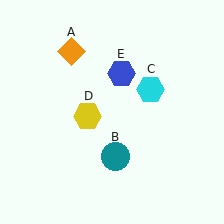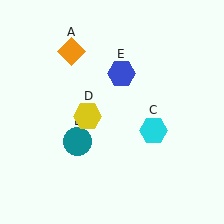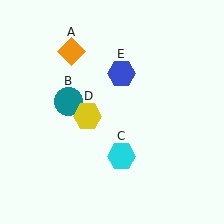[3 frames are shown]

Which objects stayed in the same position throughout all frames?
Orange diamond (object A) and yellow hexagon (object D) and blue hexagon (object E) remained stationary.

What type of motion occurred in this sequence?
The teal circle (object B), cyan hexagon (object C) rotated clockwise around the center of the scene.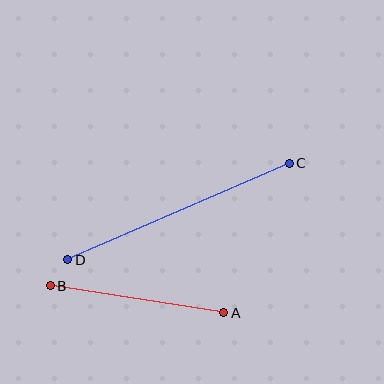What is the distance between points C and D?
The distance is approximately 242 pixels.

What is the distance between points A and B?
The distance is approximately 175 pixels.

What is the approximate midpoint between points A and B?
The midpoint is at approximately (137, 299) pixels.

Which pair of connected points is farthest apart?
Points C and D are farthest apart.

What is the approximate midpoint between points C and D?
The midpoint is at approximately (179, 211) pixels.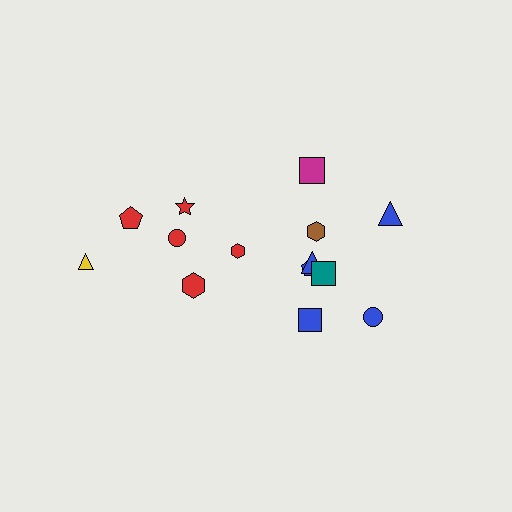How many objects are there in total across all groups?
There are 14 objects.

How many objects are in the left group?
There are 6 objects.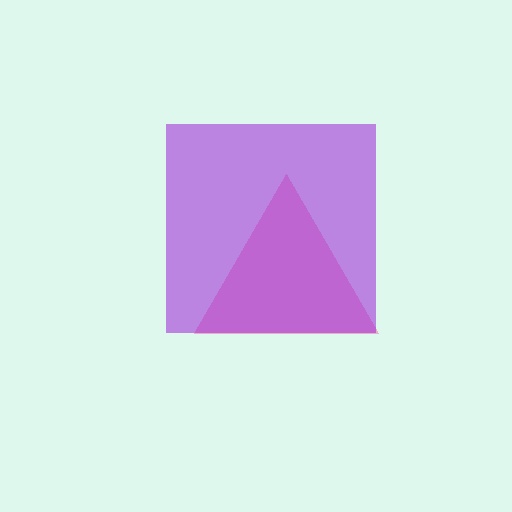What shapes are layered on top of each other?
The layered shapes are: a pink triangle, a purple square.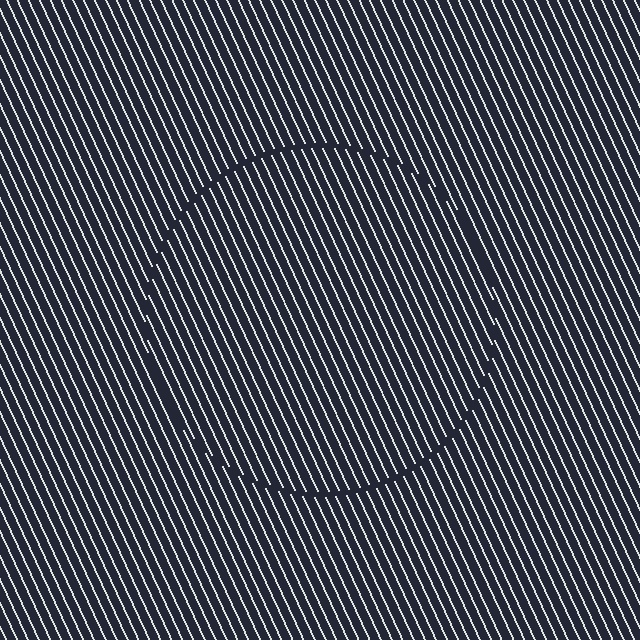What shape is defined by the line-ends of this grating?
An illusory circle. The interior of the shape contains the same grating, shifted by half a period — the contour is defined by the phase discontinuity where line-ends from the inner and outer gratings abut.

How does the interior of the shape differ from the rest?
The interior of the shape contains the same grating, shifted by half a period — the contour is defined by the phase discontinuity where line-ends from the inner and outer gratings abut.